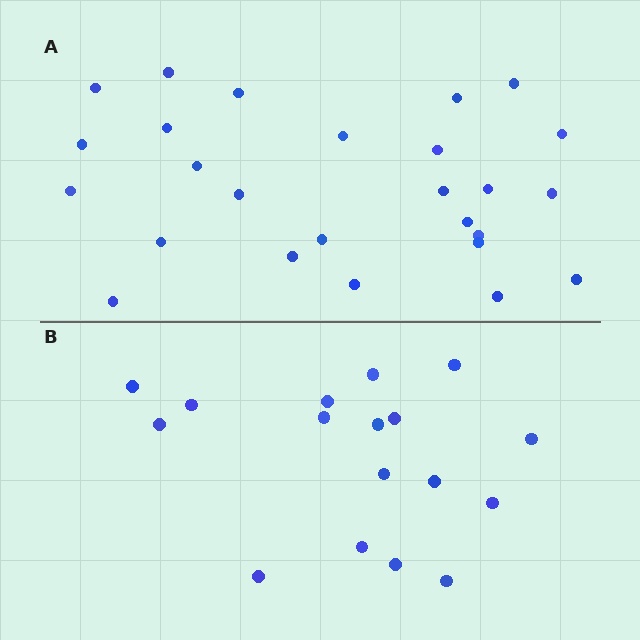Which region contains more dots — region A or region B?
Region A (the top region) has more dots.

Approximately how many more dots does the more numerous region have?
Region A has roughly 8 or so more dots than region B.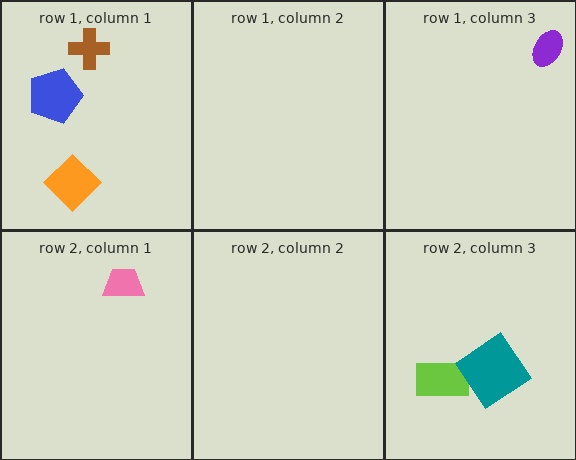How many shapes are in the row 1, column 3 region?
1.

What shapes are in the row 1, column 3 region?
The purple ellipse.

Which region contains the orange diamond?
The row 1, column 1 region.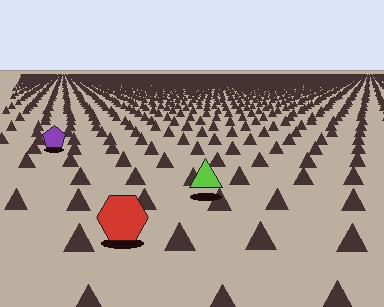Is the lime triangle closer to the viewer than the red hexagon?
No. The red hexagon is closer — you can tell from the texture gradient: the ground texture is coarser near it.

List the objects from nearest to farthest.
From nearest to farthest: the red hexagon, the lime triangle, the purple pentagon.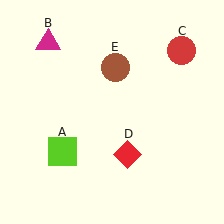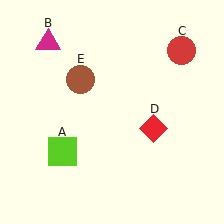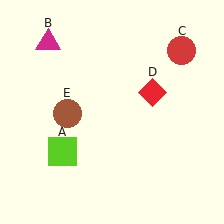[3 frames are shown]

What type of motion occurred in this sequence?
The red diamond (object D), brown circle (object E) rotated counterclockwise around the center of the scene.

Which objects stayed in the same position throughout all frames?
Lime square (object A) and magenta triangle (object B) and red circle (object C) remained stationary.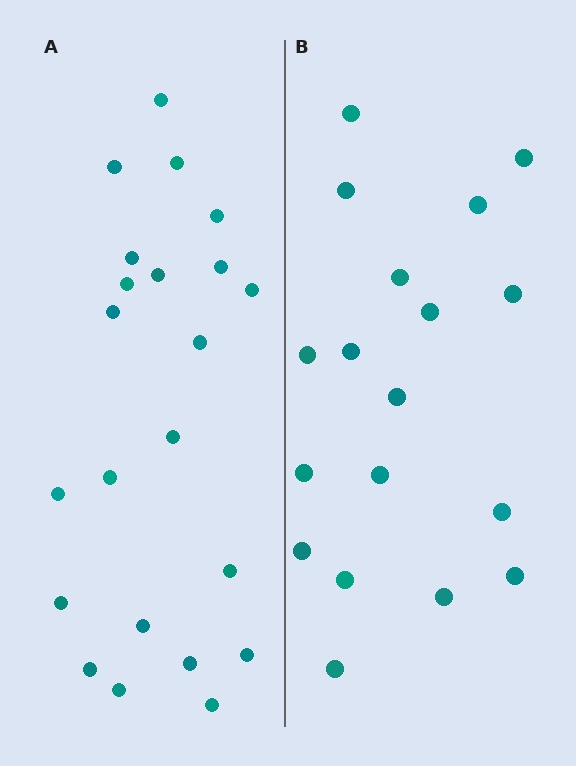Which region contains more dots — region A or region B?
Region A (the left region) has more dots.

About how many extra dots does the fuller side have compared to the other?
Region A has about 4 more dots than region B.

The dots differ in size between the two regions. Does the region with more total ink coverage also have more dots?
No. Region B has more total ink coverage because its dots are larger, but region A actually contains more individual dots. Total area can be misleading — the number of items is what matters here.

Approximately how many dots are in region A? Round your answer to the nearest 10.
About 20 dots. (The exact count is 22, which rounds to 20.)